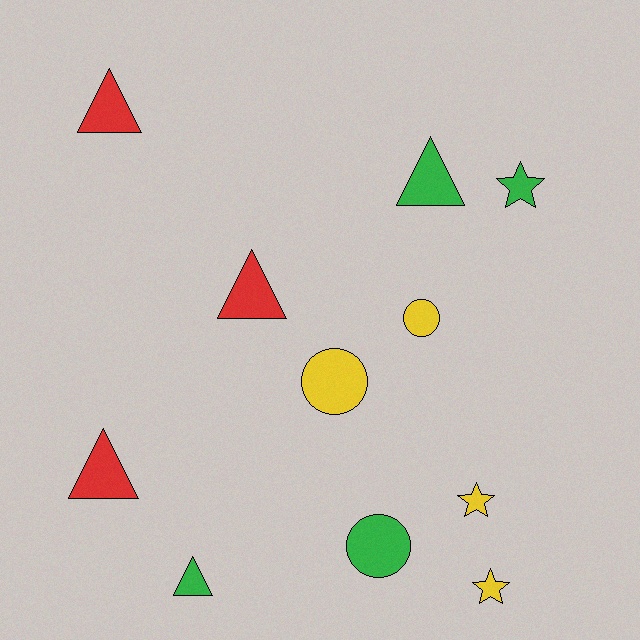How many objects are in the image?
There are 11 objects.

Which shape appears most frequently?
Triangle, with 5 objects.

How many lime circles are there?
There are no lime circles.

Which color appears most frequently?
Green, with 4 objects.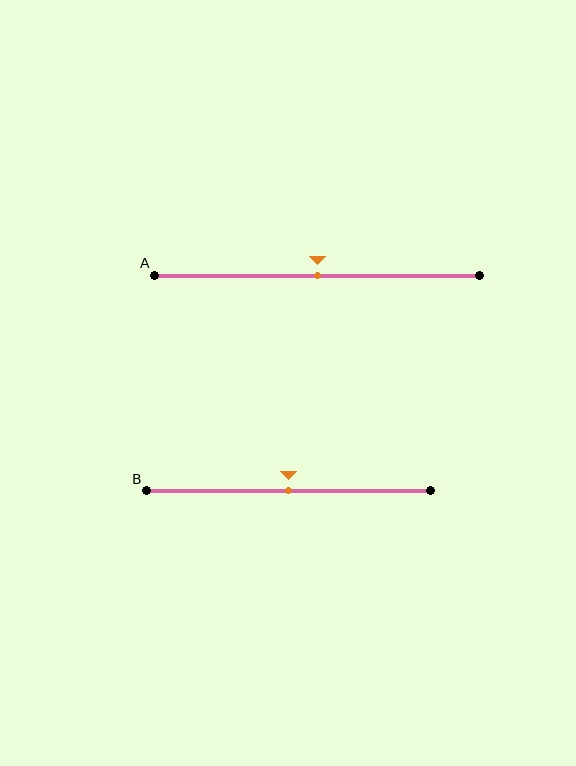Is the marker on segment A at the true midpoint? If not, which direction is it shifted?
Yes, the marker on segment A is at the true midpoint.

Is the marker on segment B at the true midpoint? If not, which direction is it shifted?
Yes, the marker on segment B is at the true midpoint.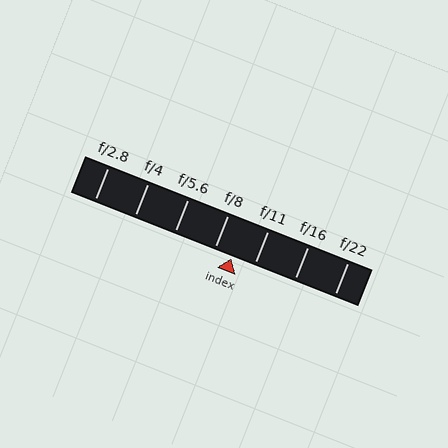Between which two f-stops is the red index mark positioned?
The index mark is between f/8 and f/11.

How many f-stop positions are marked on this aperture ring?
There are 7 f-stop positions marked.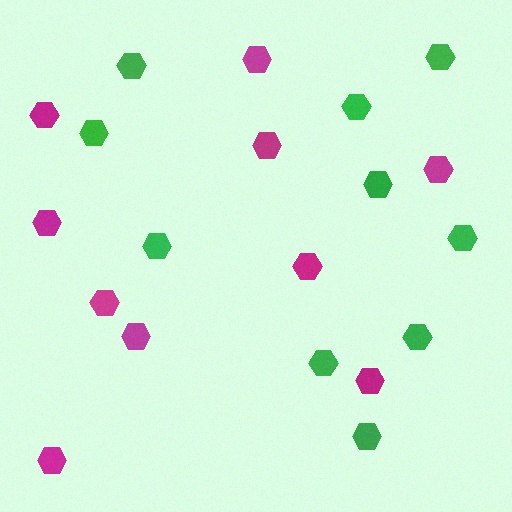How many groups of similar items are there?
There are 2 groups: one group of green hexagons (10) and one group of magenta hexagons (10).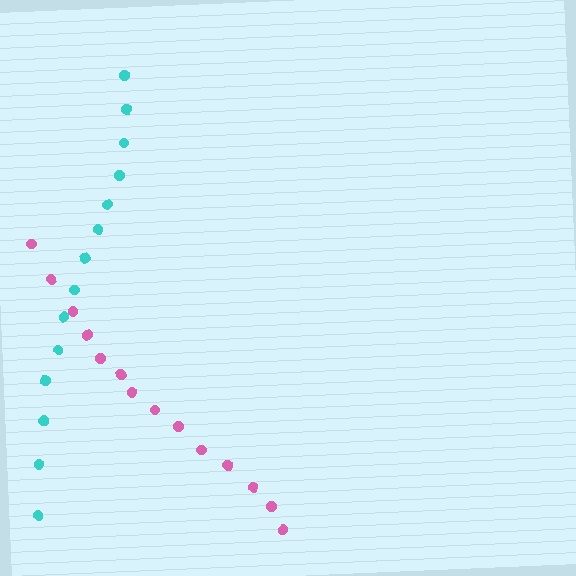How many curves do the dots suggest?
There are 2 distinct paths.